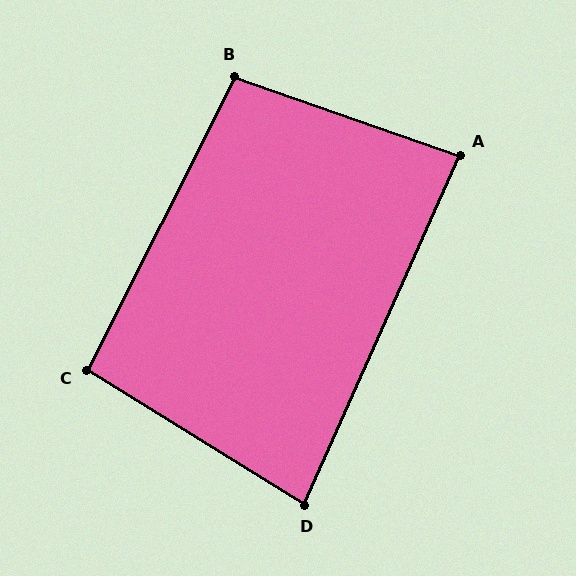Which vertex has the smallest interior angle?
D, at approximately 82 degrees.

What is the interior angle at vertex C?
Approximately 95 degrees (approximately right).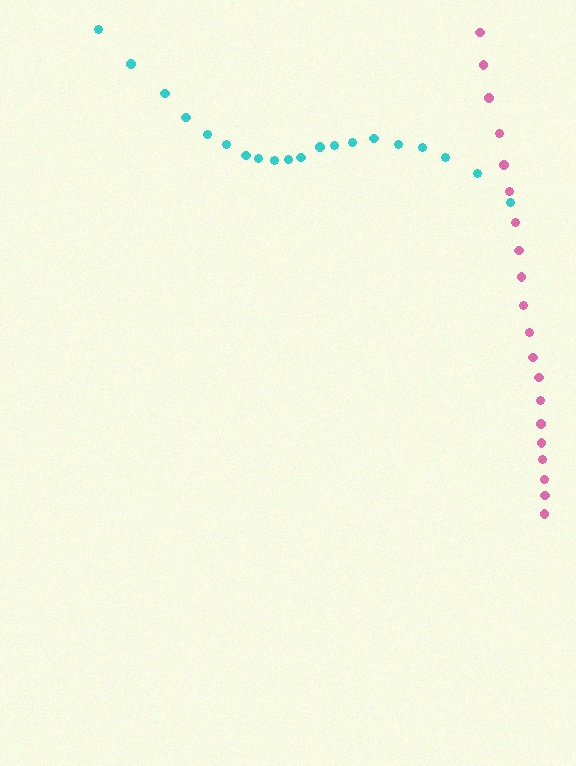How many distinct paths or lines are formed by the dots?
There are 2 distinct paths.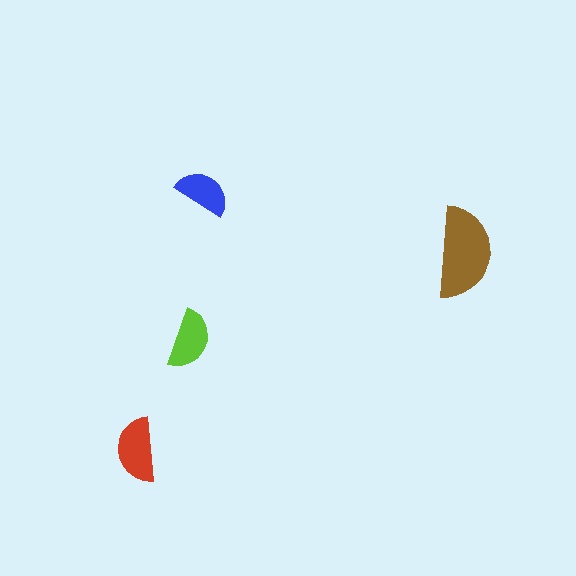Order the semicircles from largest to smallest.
the brown one, the red one, the lime one, the blue one.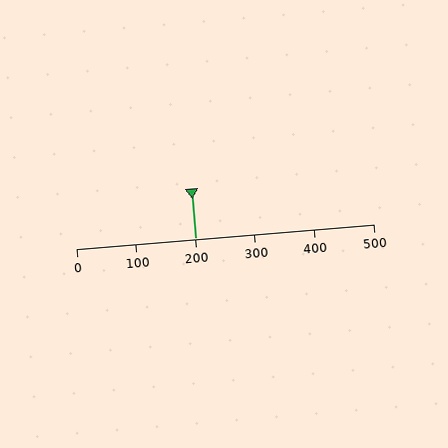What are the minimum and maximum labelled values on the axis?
The axis runs from 0 to 500.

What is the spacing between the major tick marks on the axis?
The major ticks are spaced 100 apart.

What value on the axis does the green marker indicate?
The marker indicates approximately 200.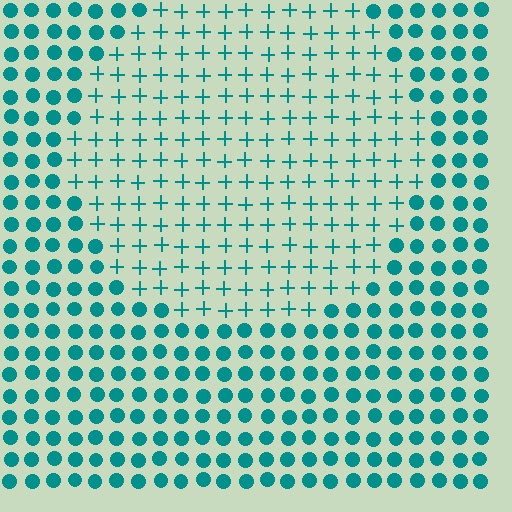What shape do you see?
I see a circle.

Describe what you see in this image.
The image is filled with small teal elements arranged in a uniform grid. A circle-shaped region contains plus signs, while the surrounding area contains circles. The boundary is defined purely by the change in element shape.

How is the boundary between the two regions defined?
The boundary is defined by a change in element shape: plus signs inside vs. circles outside. All elements share the same color and spacing.